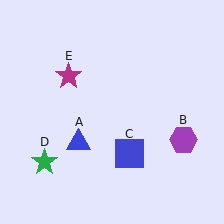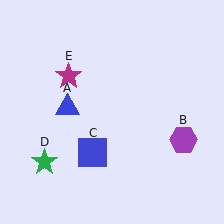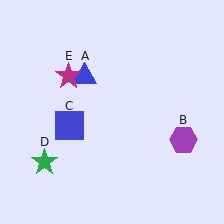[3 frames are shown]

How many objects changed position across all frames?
2 objects changed position: blue triangle (object A), blue square (object C).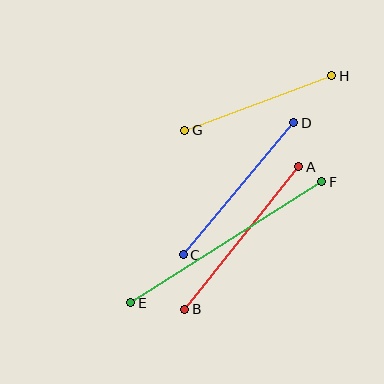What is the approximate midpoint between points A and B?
The midpoint is at approximately (242, 238) pixels.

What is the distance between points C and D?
The distance is approximately 172 pixels.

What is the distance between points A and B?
The distance is approximately 182 pixels.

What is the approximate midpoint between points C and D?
The midpoint is at approximately (239, 189) pixels.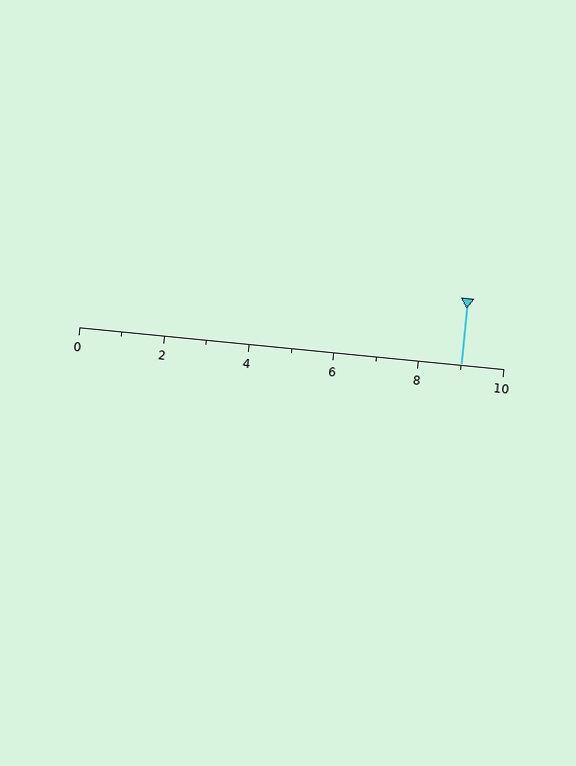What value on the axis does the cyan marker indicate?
The marker indicates approximately 9.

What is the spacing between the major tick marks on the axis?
The major ticks are spaced 2 apart.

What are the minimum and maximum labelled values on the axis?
The axis runs from 0 to 10.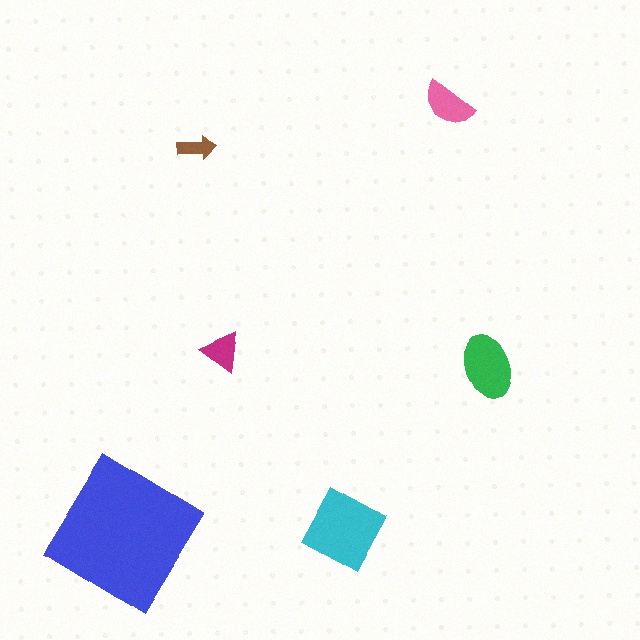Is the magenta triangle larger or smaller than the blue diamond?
Smaller.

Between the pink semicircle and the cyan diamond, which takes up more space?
The cyan diamond.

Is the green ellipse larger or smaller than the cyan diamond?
Smaller.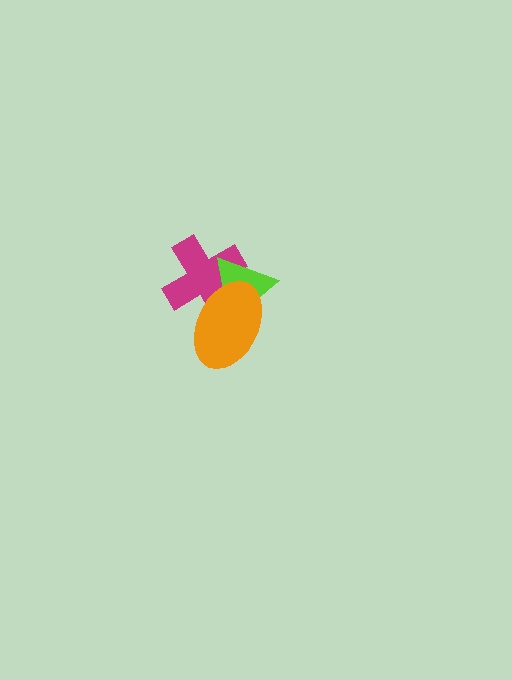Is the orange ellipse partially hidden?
No, no other shape covers it.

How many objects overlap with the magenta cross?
2 objects overlap with the magenta cross.